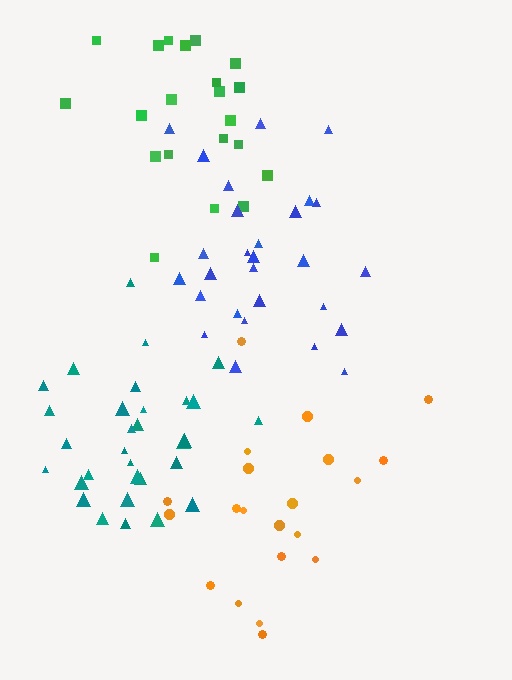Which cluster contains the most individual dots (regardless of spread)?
Teal (31).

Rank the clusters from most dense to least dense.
teal, green, blue, orange.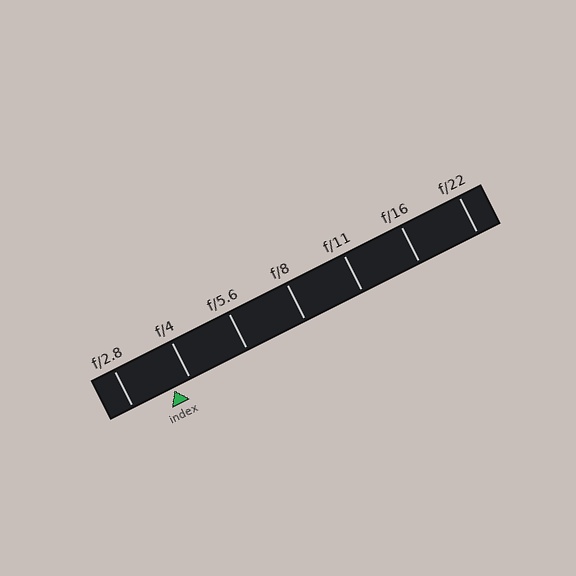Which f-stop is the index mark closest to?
The index mark is closest to f/4.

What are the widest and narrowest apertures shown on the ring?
The widest aperture shown is f/2.8 and the narrowest is f/22.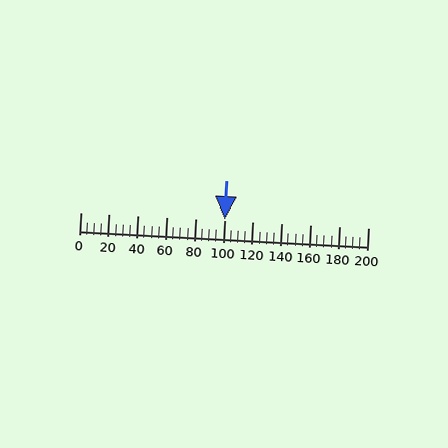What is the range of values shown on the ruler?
The ruler shows values from 0 to 200.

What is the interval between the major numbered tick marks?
The major tick marks are spaced 20 units apart.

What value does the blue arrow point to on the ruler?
The blue arrow points to approximately 100.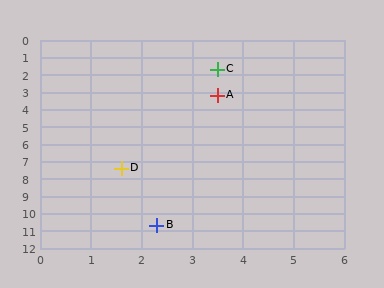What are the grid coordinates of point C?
Point C is at approximately (3.5, 1.7).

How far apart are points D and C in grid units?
Points D and C are about 6.0 grid units apart.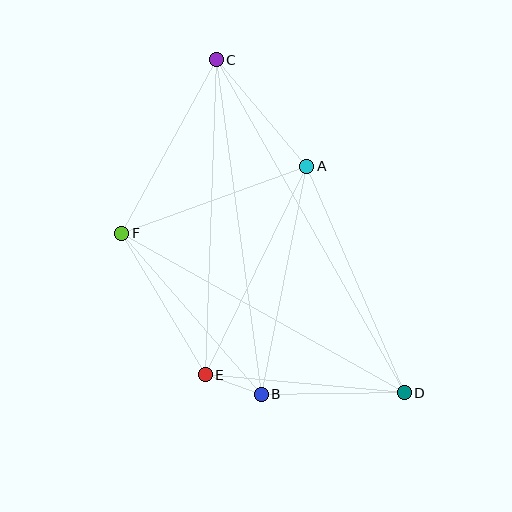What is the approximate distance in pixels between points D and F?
The distance between D and F is approximately 324 pixels.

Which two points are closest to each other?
Points B and E are closest to each other.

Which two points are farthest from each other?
Points C and D are farthest from each other.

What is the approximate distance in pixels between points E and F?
The distance between E and F is approximately 164 pixels.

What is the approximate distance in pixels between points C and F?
The distance between C and F is approximately 197 pixels.